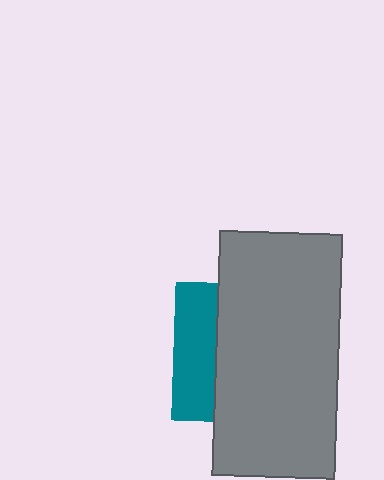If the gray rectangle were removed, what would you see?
You would see the complete teal square.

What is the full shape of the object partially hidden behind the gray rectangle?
The partially hidden object is a teal square.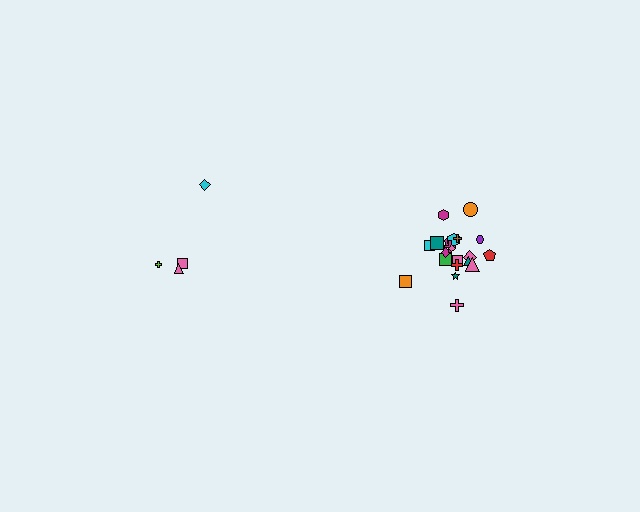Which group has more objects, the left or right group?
The right group.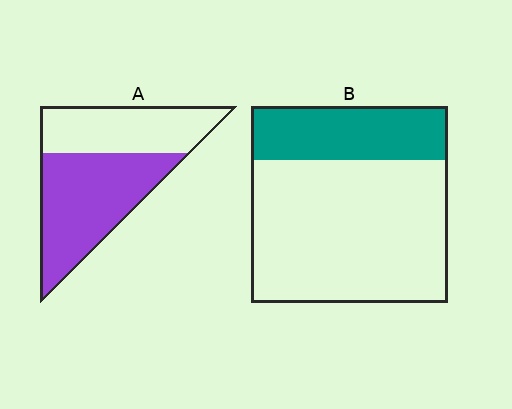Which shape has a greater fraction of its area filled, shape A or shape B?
Shape A.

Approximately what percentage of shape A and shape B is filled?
A is approximately 60% and B is approximately 25%.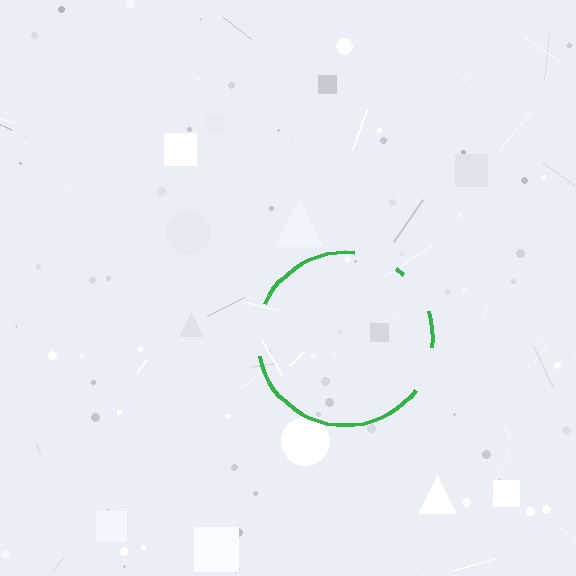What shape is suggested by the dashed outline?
The dashed outline suggests a circle.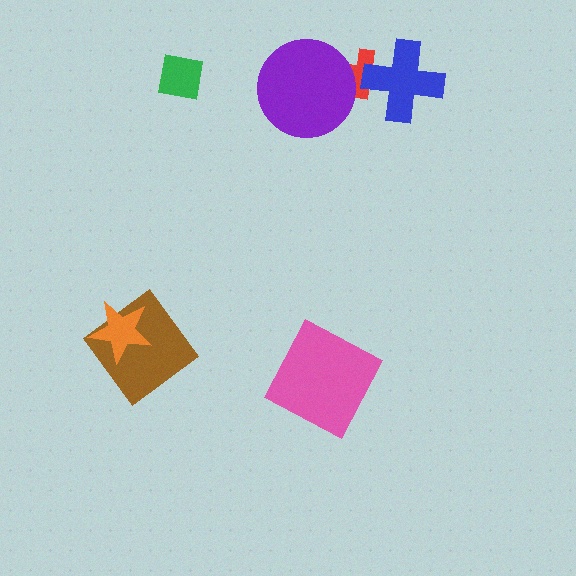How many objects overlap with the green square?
0 objects overlap with the green square.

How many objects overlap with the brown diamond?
1 object overlaps with the brown diamond.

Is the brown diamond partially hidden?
Yes, it is partially covered by another shape.